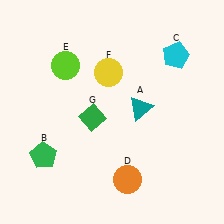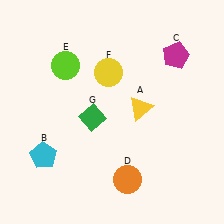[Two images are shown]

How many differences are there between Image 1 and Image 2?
There are 3 differences between the two images.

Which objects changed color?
A changed from teal to yellow. B changed from green to cyan. C changed from cyan to magenta.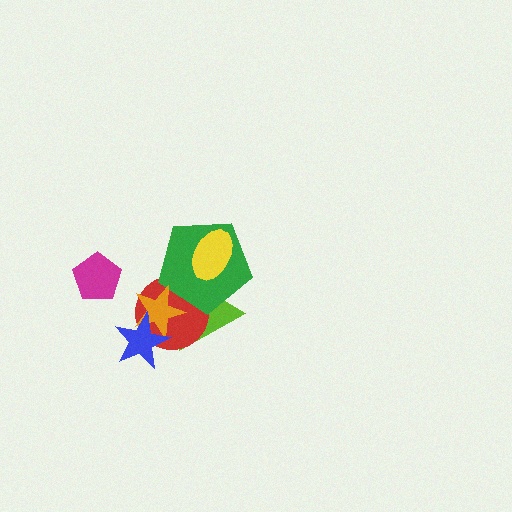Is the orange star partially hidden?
Yes, it is partially covered by another shape.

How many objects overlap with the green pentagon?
4 objects overlap with the green pentagon.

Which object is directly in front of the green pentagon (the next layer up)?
The orange star is directly in front of the green pentagon.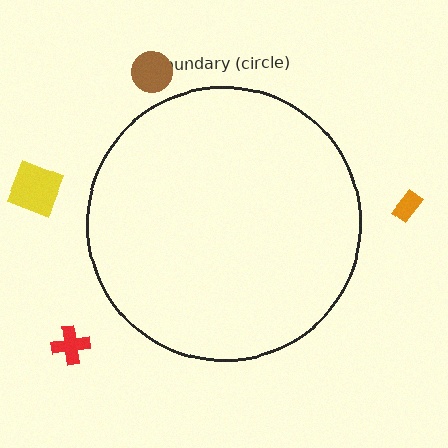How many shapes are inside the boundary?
0 inside, 4 outside.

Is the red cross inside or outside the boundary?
Outside.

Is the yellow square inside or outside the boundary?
Outside.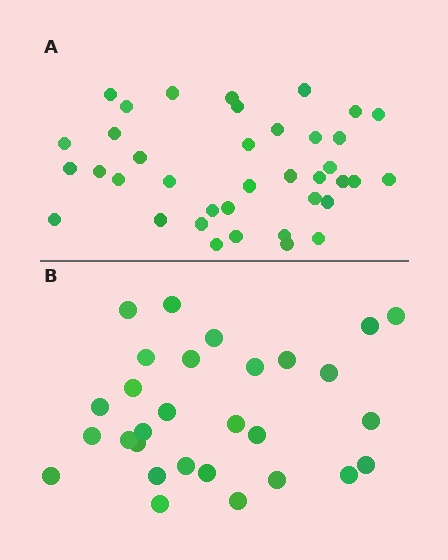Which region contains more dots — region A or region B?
Region A (the top region) has more dots.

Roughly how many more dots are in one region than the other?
Region A has roughly 8 or so more dots than region B.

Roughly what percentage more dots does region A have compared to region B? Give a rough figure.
About 30% more.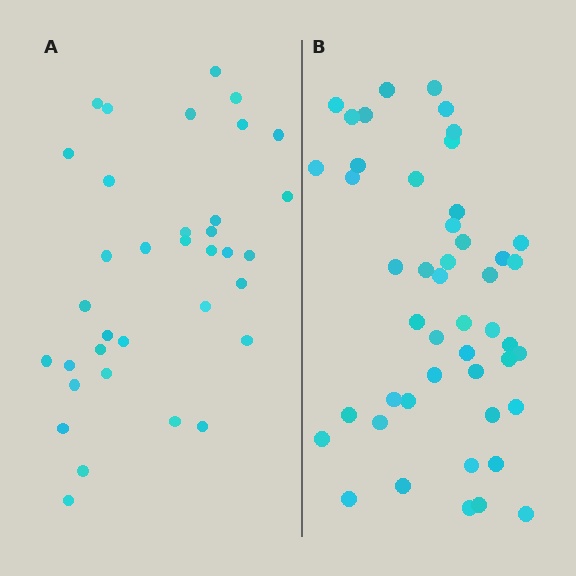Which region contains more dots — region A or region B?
Region B (the right region) has more dots.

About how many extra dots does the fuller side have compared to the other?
Region B has roughly 12 or so more dots than region A.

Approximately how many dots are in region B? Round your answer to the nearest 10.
About 50 dots. (The exact count is 47, which rounds to 50.)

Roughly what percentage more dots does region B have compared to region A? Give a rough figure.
About 35% more.